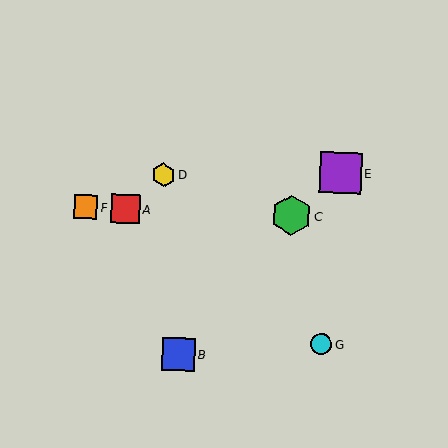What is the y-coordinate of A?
Object A is at y≈209.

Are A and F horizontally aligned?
Yes, both are at y≈209.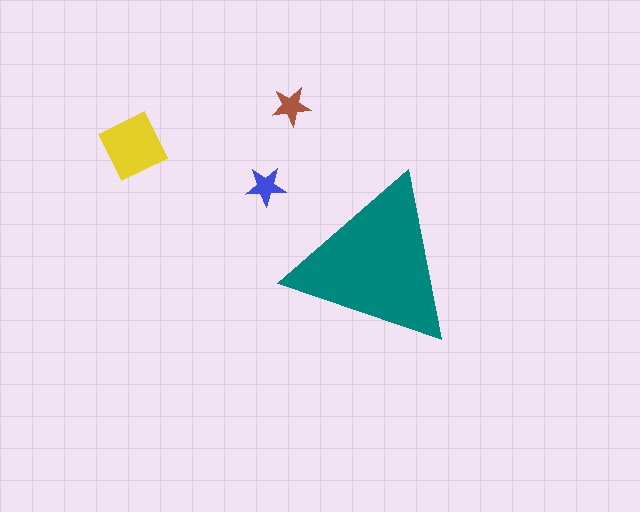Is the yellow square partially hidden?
No, the yellow square is fully visible.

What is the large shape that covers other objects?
A teal triangle.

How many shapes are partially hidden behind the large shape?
0 shapes are partially hidden.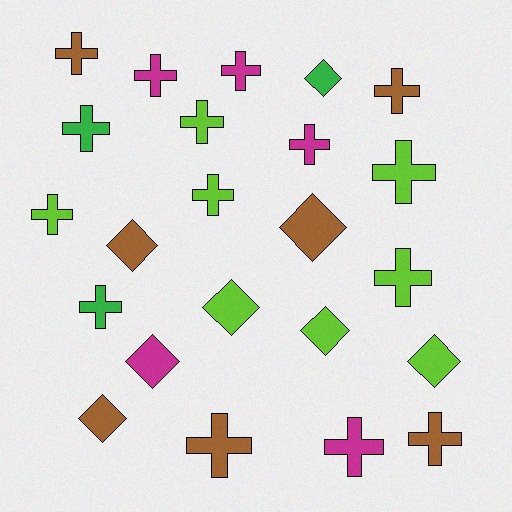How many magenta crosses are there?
There are 4 magenta crosses.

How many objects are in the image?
There are 23 objects.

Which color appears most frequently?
Lime, with 8 objects.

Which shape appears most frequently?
Cross, with 15 objects.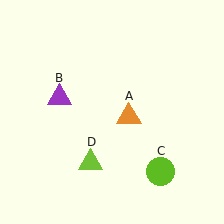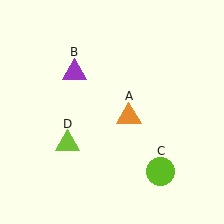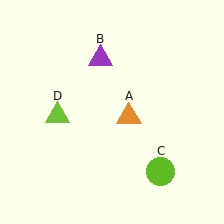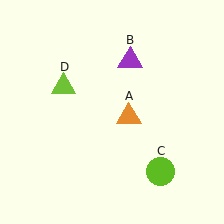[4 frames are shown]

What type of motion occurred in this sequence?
The purple triangle (object B), lime triangle (object D) rotated clockwise around the center of the scene.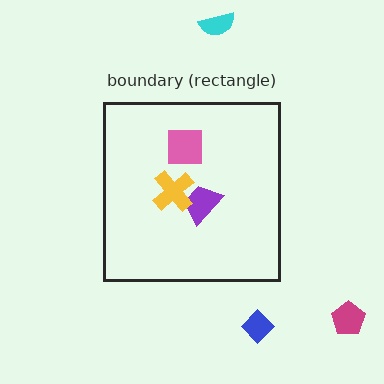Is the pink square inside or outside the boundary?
Inside.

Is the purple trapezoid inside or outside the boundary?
Inside.